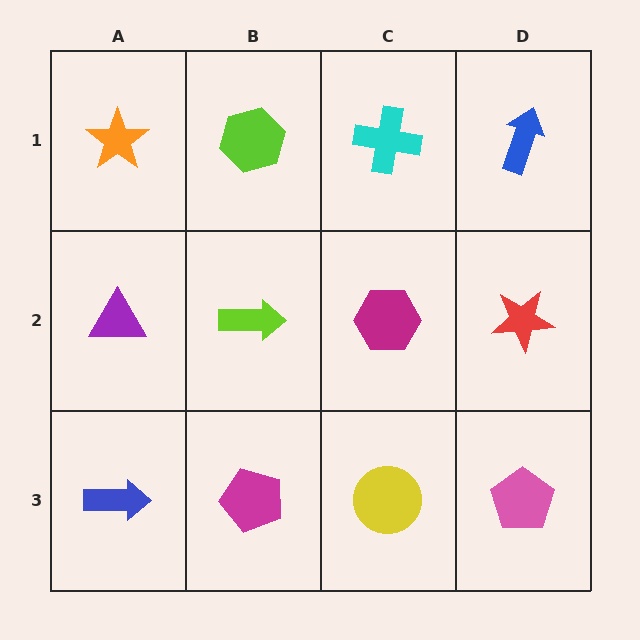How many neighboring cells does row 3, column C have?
3.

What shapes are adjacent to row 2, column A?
An orange star (row 1, column A), a blue arrow (row 3, column A), a lime arrow (row 2, column B).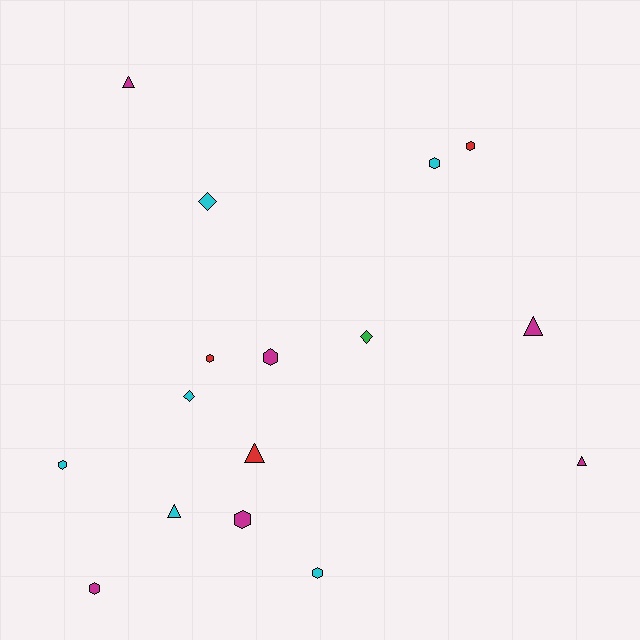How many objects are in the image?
There are 16 objects.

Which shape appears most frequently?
Hexagon, with 8 objects.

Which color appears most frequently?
Magenta, with 6 objects.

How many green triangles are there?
There are no green triangles.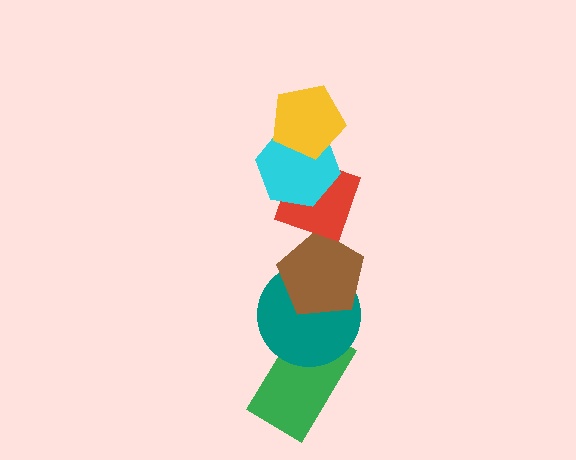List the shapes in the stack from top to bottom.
From top to bottom: the yellow pentagon, the cyan hexagon, the red diamond, the brown pentagon, the teal circle, the green rectangle.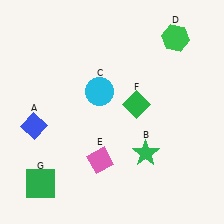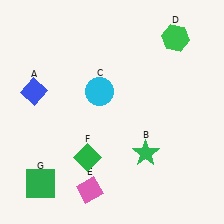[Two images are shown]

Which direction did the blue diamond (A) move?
The blue diamond (A) moved up.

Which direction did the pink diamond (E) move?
The pink diamond (E) moved down.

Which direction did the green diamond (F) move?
The green diamond (F) moved down.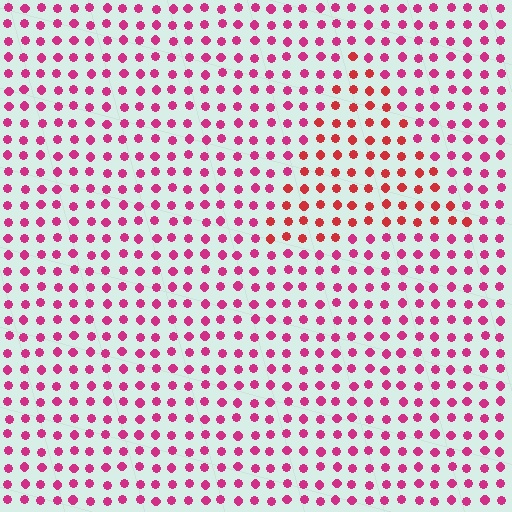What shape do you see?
I see a triangle.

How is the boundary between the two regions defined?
The boundary is defined purely by a slight shift in hue (about 30 degrees). Spacing, size, and orientation are identical on both sides.